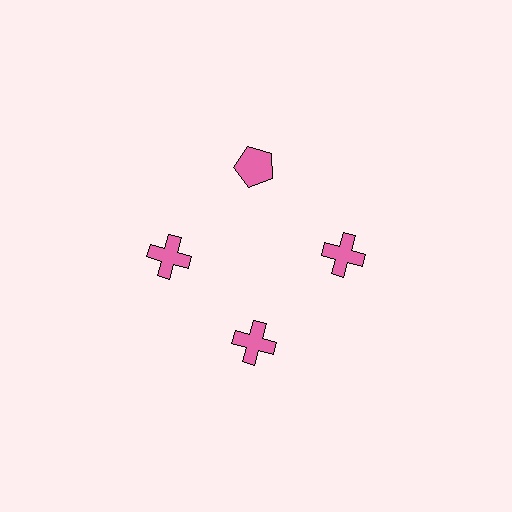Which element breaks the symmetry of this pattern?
The pink pentagon at roughly the 12 o'clock position breaks the symmetry. All other shapes are pink crosses.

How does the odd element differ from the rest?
It has a different shape: pentagon instead of cross.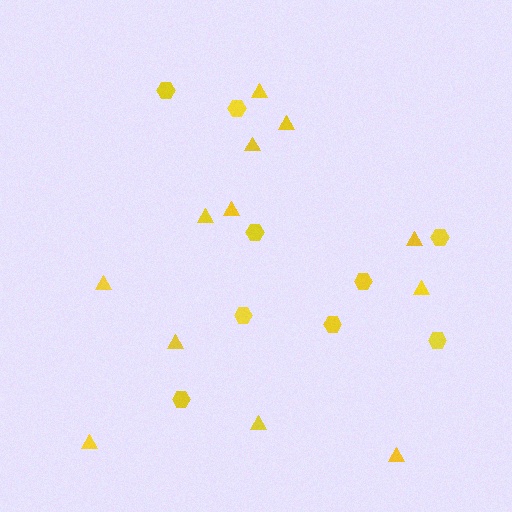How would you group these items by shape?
There are 2 groups: one group of triangles (12) and one group of hexagons (9).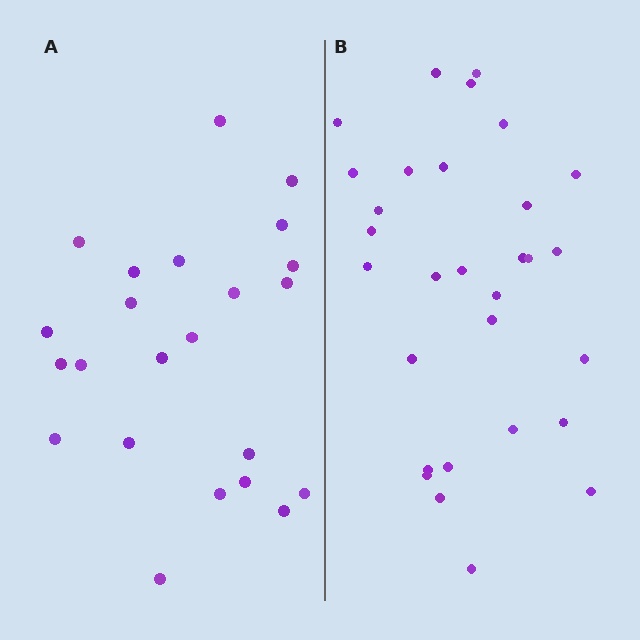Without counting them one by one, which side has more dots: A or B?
Region B (the right region) has more dots.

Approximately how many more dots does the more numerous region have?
Region B has roughly 8 or so more dots than region A.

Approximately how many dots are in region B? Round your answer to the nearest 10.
About 30 dots.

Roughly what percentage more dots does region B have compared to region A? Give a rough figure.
About 30% more.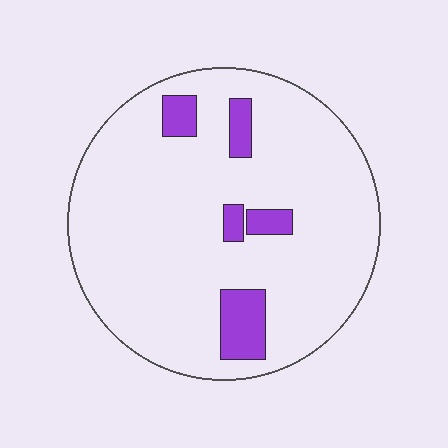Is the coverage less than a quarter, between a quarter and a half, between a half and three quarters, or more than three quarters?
Less than a quarter.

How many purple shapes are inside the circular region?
5.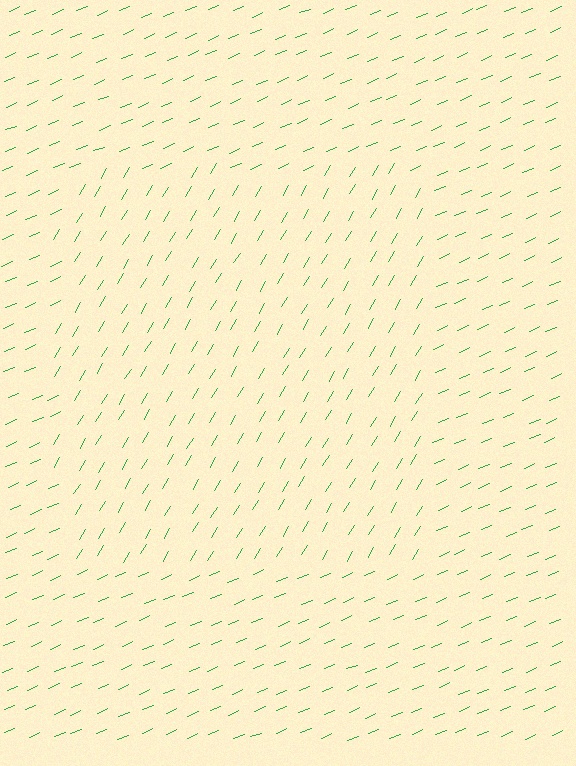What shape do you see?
I see a rectangle.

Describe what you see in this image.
The image is filled with small green line segments. A rectangle region in the image has lines oriented differently from the surrounding lines, creating a visible texture boundary.